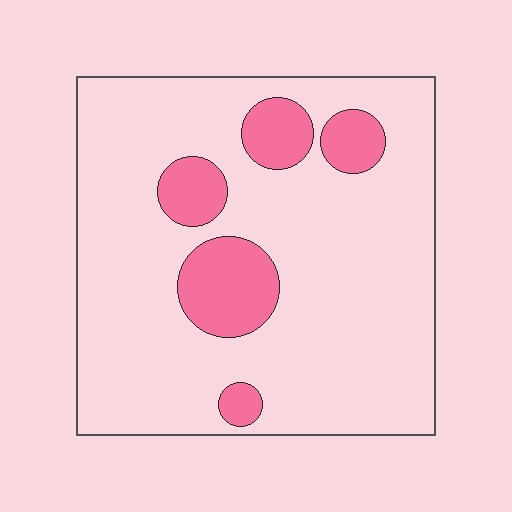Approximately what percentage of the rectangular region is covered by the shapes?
Approximately 15%.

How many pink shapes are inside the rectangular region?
5.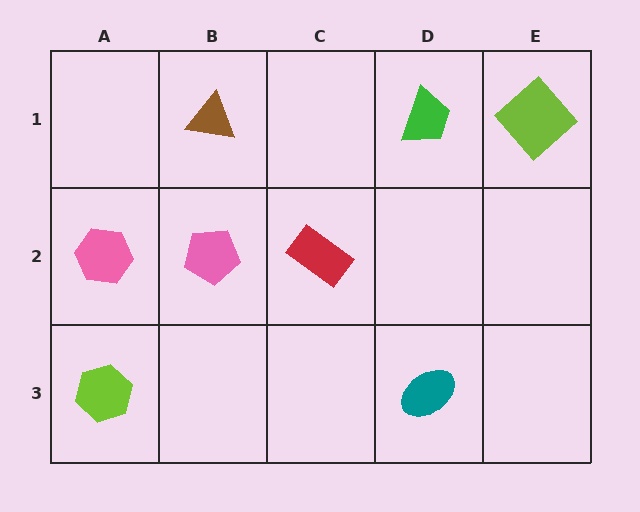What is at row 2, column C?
A red rectangle.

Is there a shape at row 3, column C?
No, that cell is empty.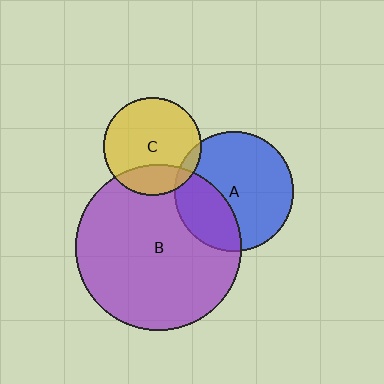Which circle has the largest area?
Circle B (purple).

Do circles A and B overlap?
Yes.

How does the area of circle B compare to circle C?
Approximately 2.8 times.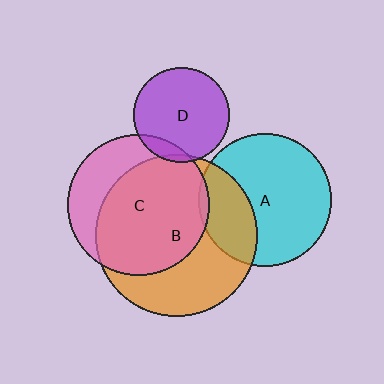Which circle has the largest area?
Circle B (orange).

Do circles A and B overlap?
Yes.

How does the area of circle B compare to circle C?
Approximately 1.3 times.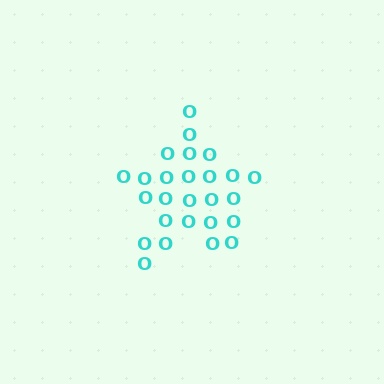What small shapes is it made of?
It is made of small letter O's.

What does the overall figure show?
The overall figure shows a star.